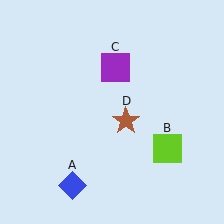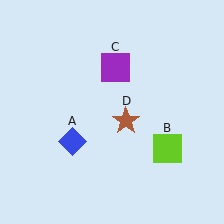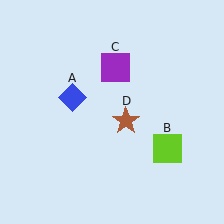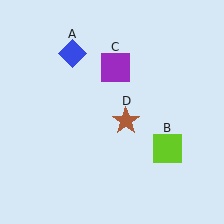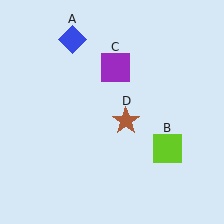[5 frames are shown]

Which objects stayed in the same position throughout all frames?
Lime square (object B) and purple square (object C) and brown star (object D) remained stationary.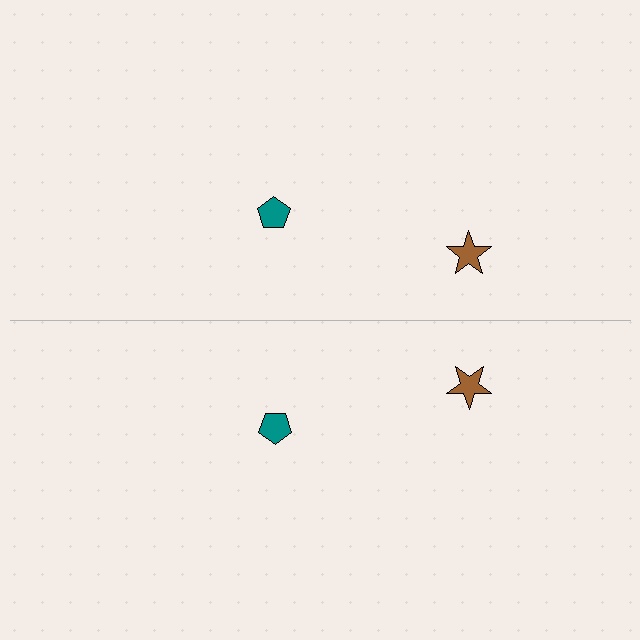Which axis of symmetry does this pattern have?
The pattern has a horizontal axis of symmetry running through the center of the image.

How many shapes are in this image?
There are 4 shapes in this image.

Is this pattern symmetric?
Yes, this pattern has bilateral (reflection) symmetry.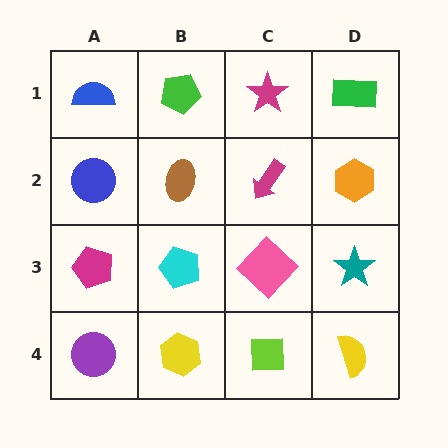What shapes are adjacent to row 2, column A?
A blue semicircle (row 1, column A), a magenta pentagon (row 3, column A), a brown ellipse (row 2, column B).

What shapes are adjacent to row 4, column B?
A cyan pentagon (row 3, column B), a purple circle (row 4, column A), a lime square (row 4, column C).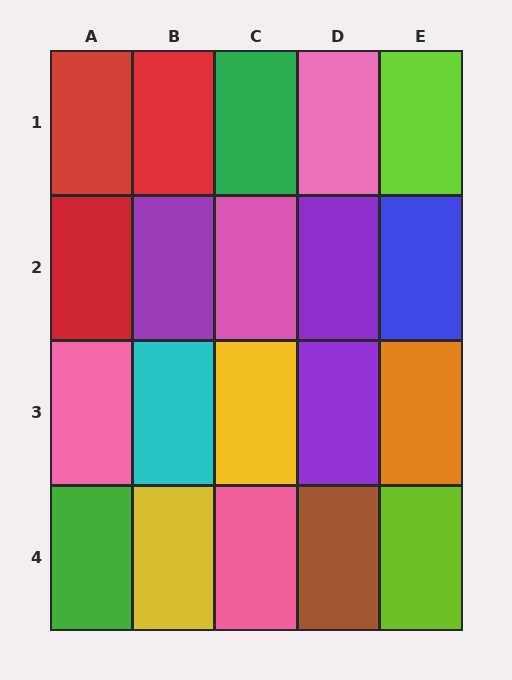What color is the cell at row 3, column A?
Pink.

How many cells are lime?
2 cells are lime.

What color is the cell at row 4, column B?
Yellow.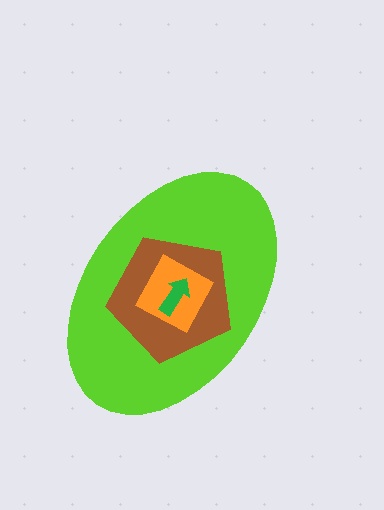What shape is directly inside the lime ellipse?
The brown pentagon.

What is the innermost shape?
The green arrow.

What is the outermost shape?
The lime ellipse.